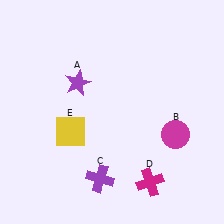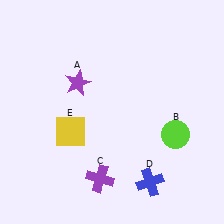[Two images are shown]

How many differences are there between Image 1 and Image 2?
There are 2 differences between the two images.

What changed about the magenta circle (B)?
In Image 1, B is magenta. In Image 2, it changed to lime.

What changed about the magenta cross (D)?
In Image 1, D is magenta. In Image 2, it changed to blue.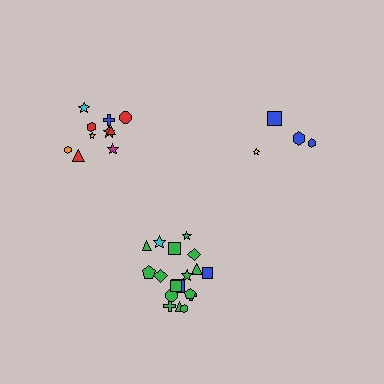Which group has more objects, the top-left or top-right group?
The top-left group.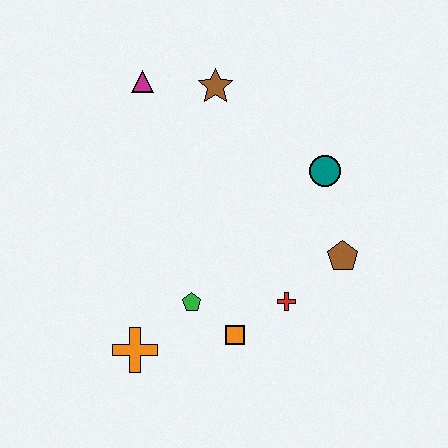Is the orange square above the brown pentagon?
No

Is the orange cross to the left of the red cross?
Yes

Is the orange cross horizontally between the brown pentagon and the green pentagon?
No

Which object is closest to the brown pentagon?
The red cross is closest to the brown pentagon.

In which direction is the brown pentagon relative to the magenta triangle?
The brown pentagon is to the right of the magenta triangle.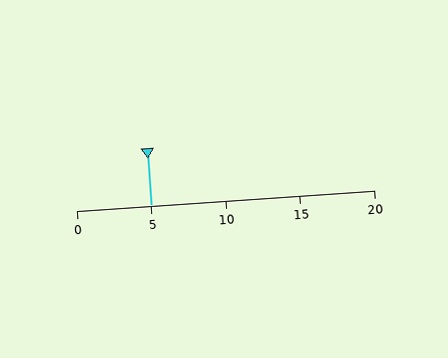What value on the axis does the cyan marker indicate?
The marker indicates approximately 5.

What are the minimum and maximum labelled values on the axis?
The axis runs from 0 to 20.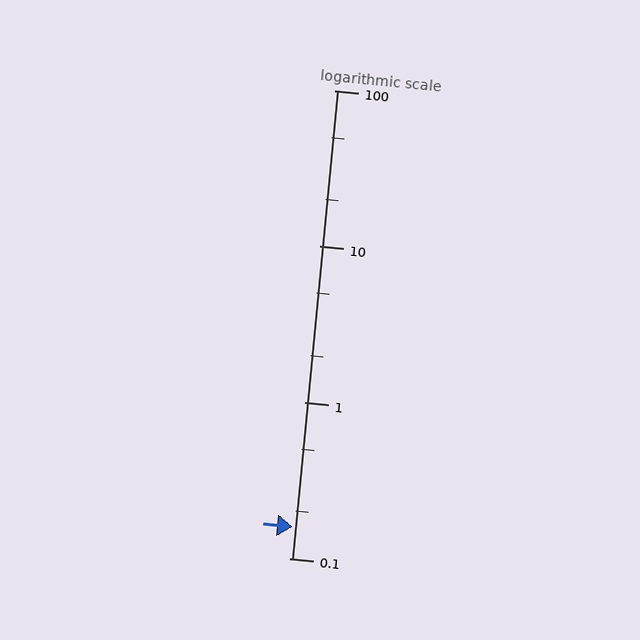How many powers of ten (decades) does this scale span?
The scale spans 3 decades, from 0.1 to 100.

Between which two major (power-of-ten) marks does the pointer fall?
The pointer is between 0.1 and 1.